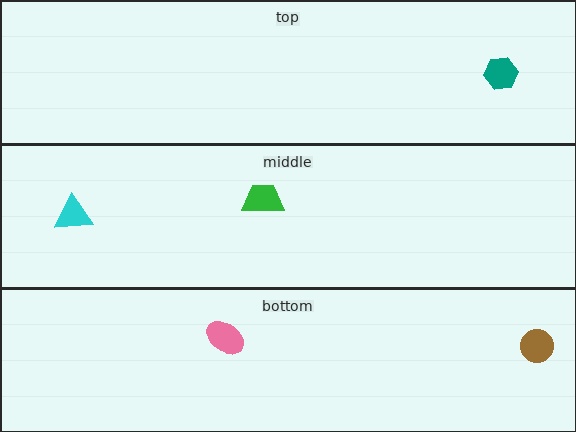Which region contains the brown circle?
The bottom region.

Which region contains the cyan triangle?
The middle region.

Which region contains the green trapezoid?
The middle region.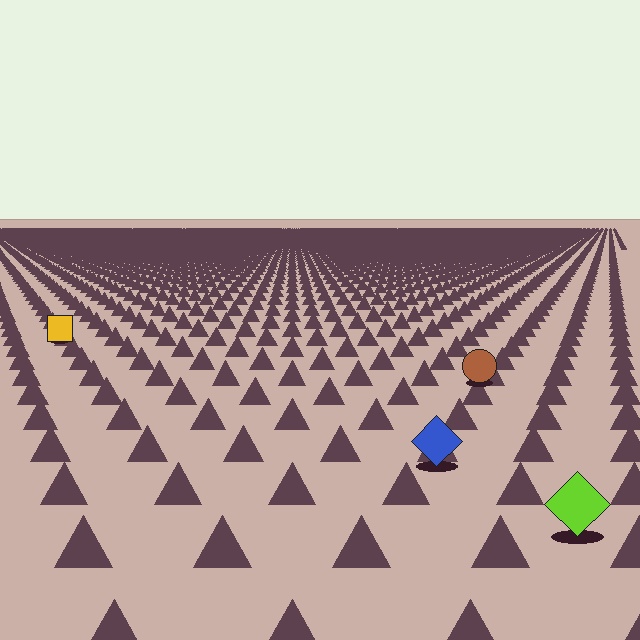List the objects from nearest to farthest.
From nearest to farthest: the lime diamond, the blue diamond, the brown circle, the yellow square.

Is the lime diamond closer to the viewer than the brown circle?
Yes. The lime diamond is closer — you can tell from the texture gradient: the ground texture is coarser near it.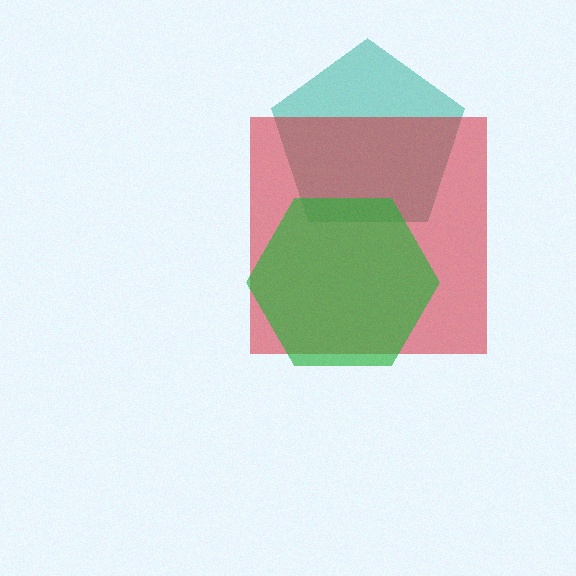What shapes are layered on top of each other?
The layered shapes are: a teal pentagon, a red square, a green hexagon.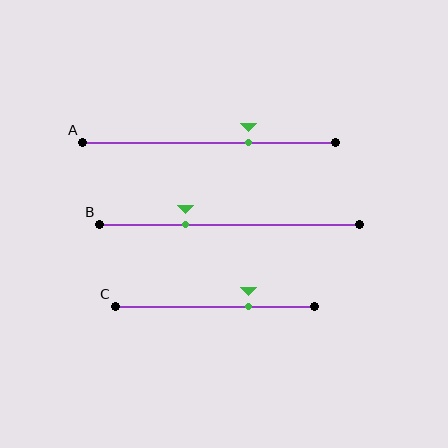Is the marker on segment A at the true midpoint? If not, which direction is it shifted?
No, the marker on segment A is shifted to the right by about 16% of the segment length.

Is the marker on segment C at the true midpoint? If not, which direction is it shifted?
No, the marker on segment C is shifted to the right by about 17% of the segment length.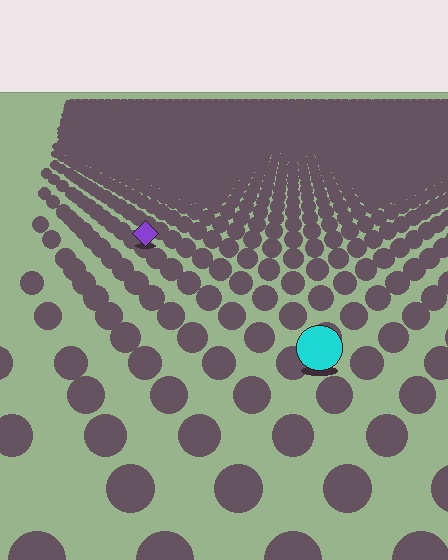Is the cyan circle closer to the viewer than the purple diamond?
Yes. The cyan circle is closer — you can tell from the texture gradient: the ground texture is coarser near it.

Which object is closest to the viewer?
The cyan circle is closest. The texture marks near it are larger and more spread out.